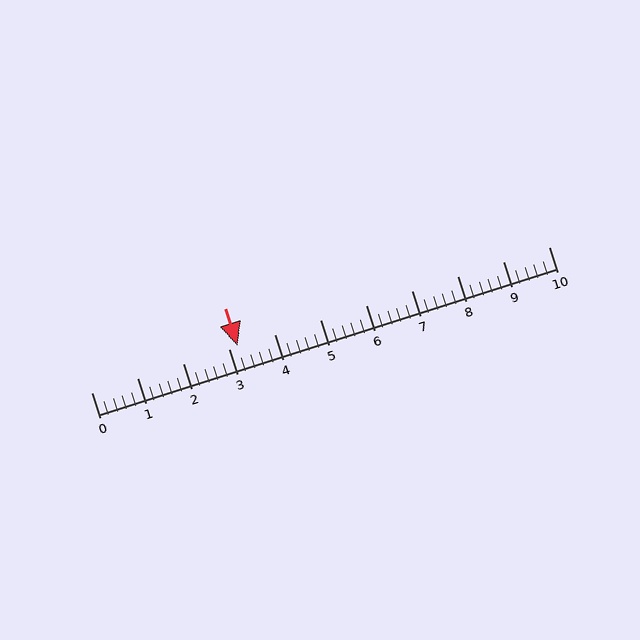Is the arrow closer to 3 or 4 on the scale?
The arrow is closer to 3.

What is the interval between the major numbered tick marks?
The major tick marks are spaced 1 units apart.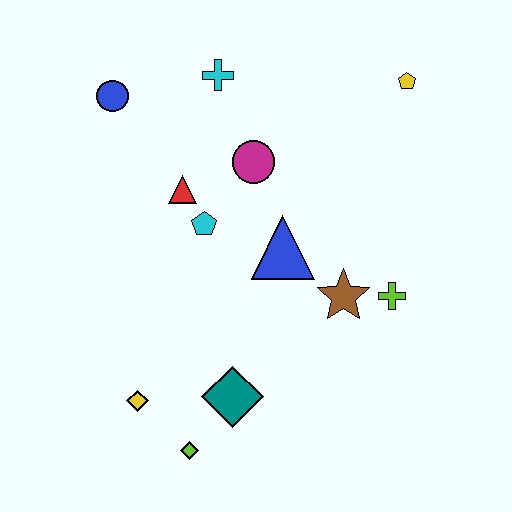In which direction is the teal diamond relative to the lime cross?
The teal diamond is to the left of the lime cross.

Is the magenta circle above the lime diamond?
Yes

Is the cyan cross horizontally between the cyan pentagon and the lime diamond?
No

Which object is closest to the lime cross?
The brown star is closest to the lime cross.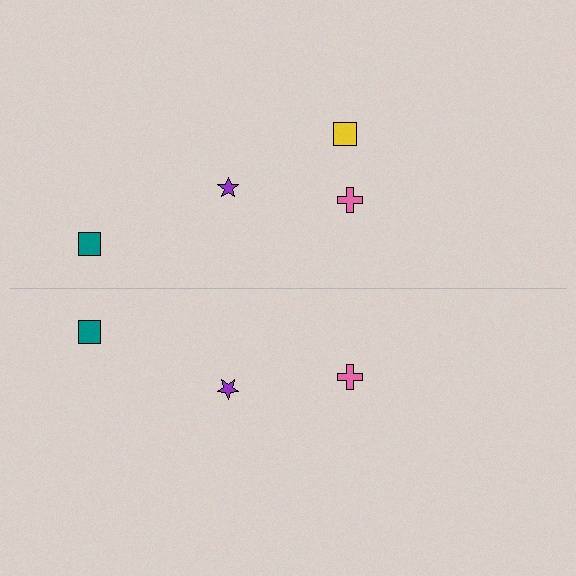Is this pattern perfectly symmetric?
No, the pattern is not perfectly symmetric. A yellow square is missing from the bottom side.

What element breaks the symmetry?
A yellow square is missing from the bottom side.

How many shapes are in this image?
There are 7 shapes in this image.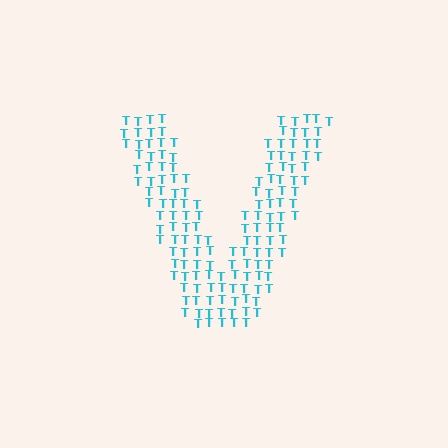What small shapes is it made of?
It is made of small letter T's.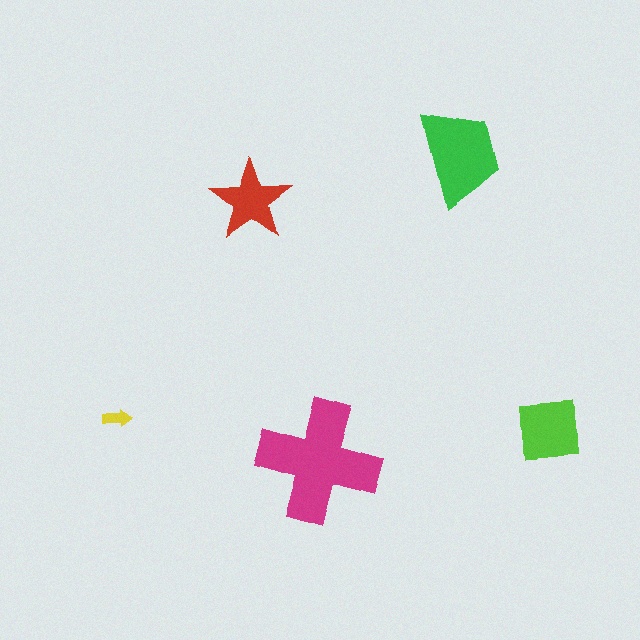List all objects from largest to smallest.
The magenta cross, the green trapezoid, the lime square, the red star, the yellow arrow.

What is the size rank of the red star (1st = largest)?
4th.